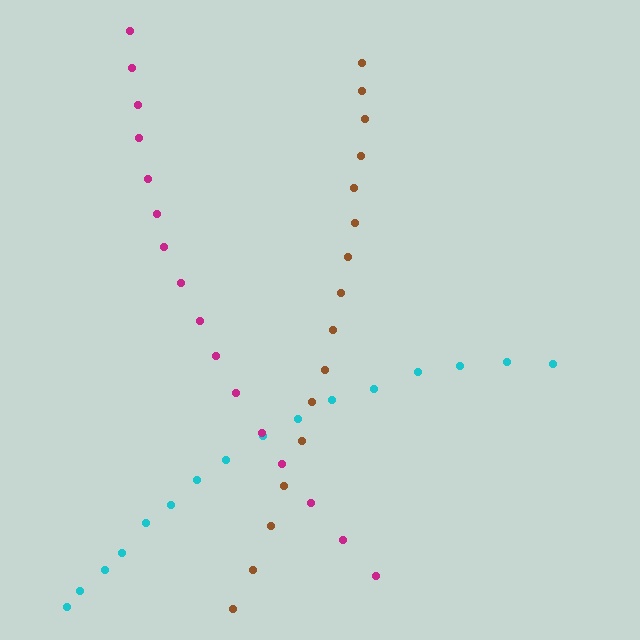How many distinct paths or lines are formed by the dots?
There are 3 distinct paths.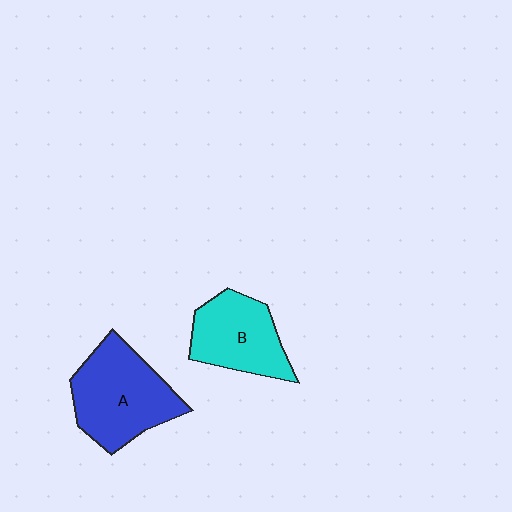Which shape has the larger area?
Shape A (blue).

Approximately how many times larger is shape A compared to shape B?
Approximately 1.3 times.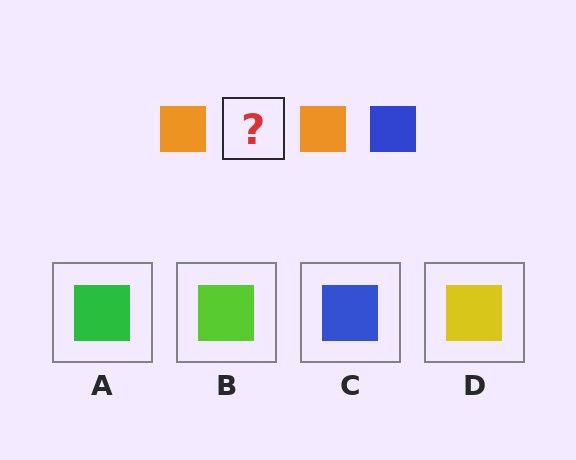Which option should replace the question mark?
Option C.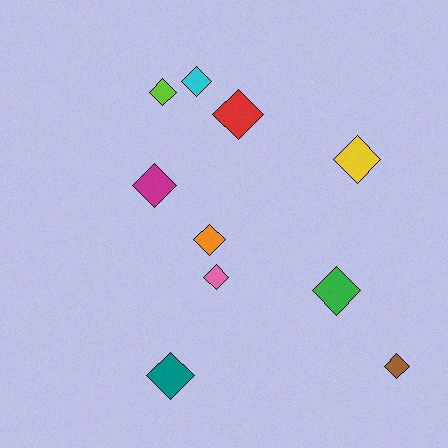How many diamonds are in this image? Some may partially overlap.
There are 10 diamonds.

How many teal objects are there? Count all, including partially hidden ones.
There is 1 teal object.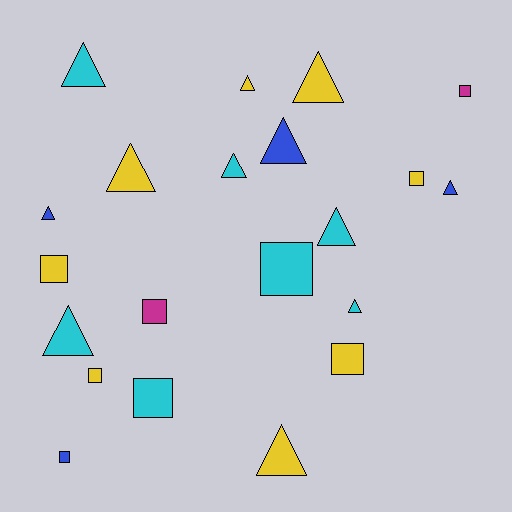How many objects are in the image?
There are 21 objects.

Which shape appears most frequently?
Triangle, with 12 objects.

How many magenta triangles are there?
There are no magenta triangles.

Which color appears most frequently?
Yellow, with 8 objects.